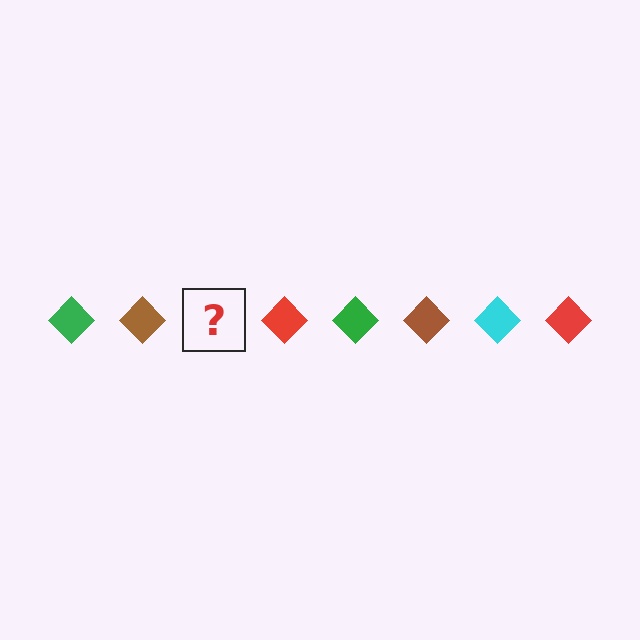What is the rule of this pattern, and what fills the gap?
The rule is that the pattern cycles through green, brown, cyan, red diamonds. The gap should be filled with a cyan diamond.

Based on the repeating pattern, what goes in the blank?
The blank should be a cyan diamond.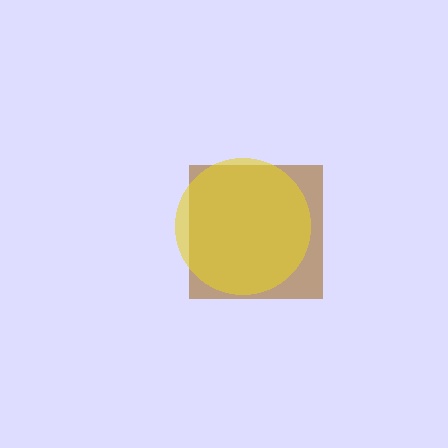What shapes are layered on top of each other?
The layered shapes are: a brown square, a yellow circle.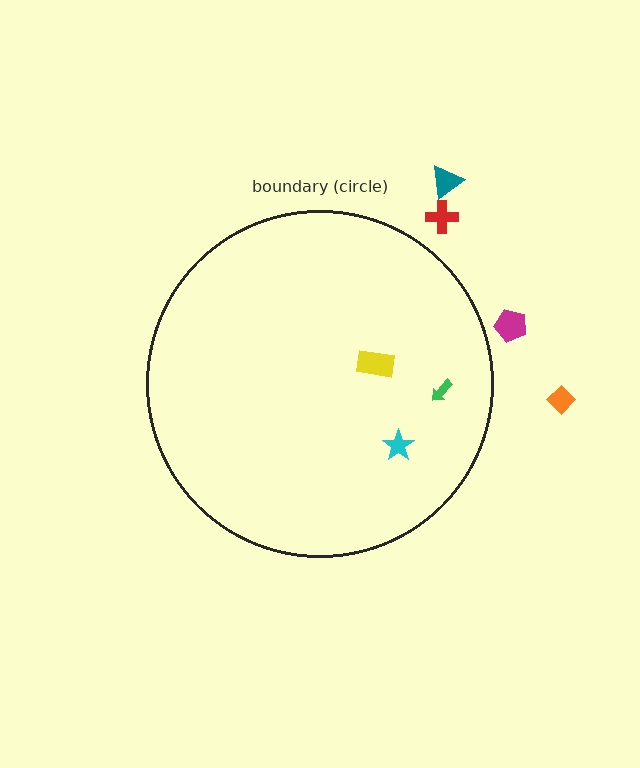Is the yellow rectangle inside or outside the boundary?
Inside.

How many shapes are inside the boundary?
3 inside, 4 outside.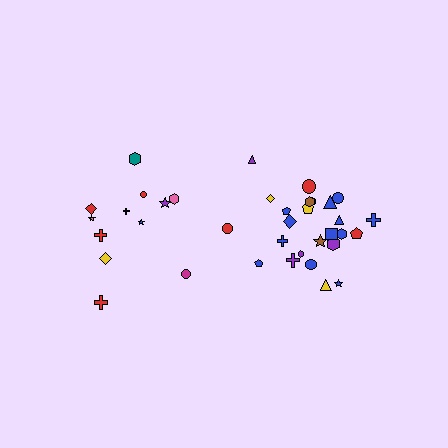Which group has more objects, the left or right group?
The right group.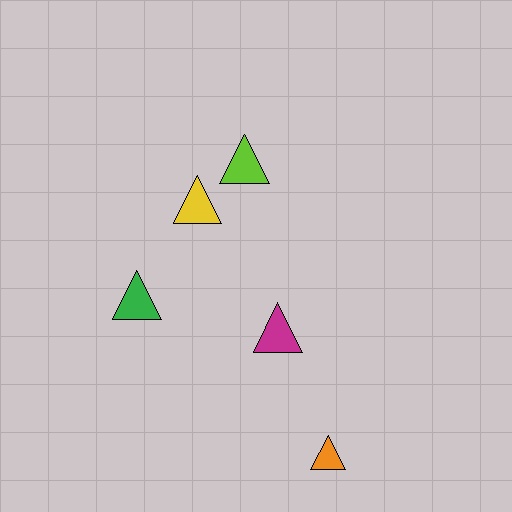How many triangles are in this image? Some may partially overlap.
There are 5 triangles.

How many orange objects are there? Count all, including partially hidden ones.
There is 1 orange object.